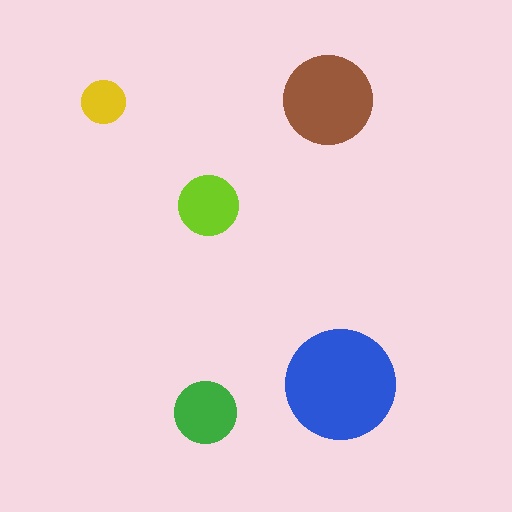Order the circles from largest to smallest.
the blue one, the brown one, the green one, the lime one, the yellow one.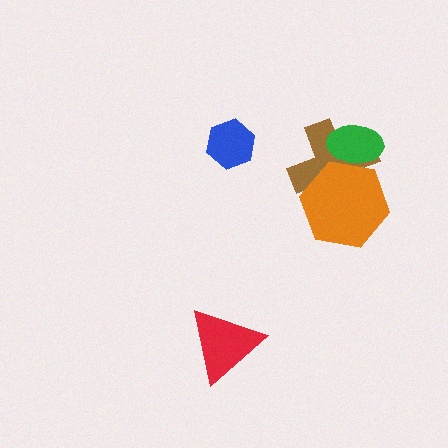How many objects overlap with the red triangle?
0 objects overlap with the red triangle.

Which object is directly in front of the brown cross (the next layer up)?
The orange hexagon is directly in front of the brown cross.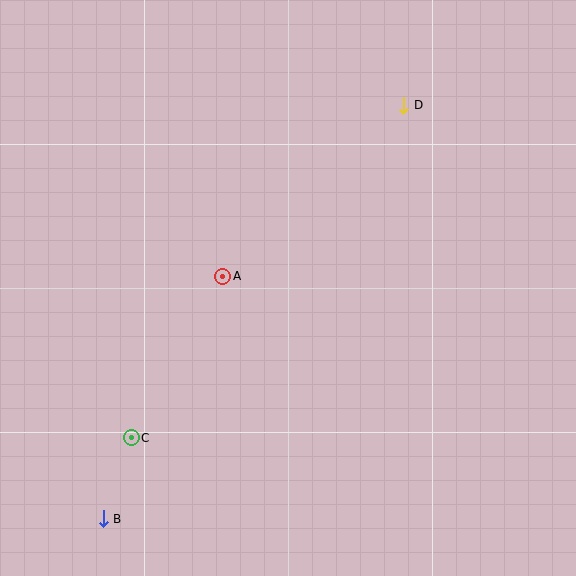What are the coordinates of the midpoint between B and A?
The midpoint between B and A is at (163, 398).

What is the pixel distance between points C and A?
The distance between C and A is 186 pixels.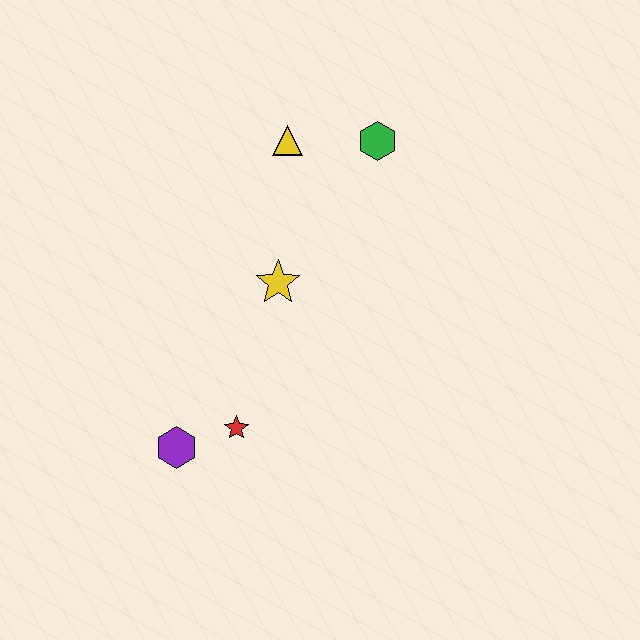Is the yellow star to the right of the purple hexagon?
Yes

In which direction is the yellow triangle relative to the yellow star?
The yellow triangle is above the yellow star.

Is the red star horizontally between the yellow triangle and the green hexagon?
No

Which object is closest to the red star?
The purple hexagon is closest to the red star.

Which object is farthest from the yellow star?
The purple hexagon is farthest from the yellow star.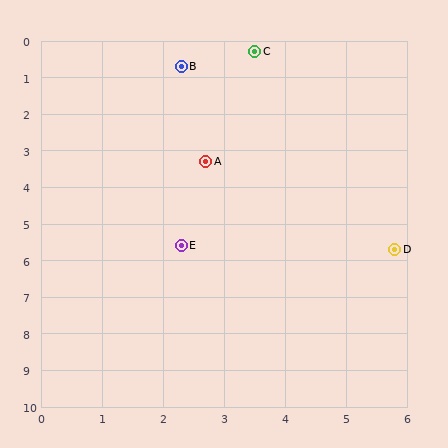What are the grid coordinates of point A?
Point A is at approximately (2.7, 3.3).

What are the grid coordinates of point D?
Point D is at approximately (5.8, 5.7).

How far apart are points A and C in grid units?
Points A and C are about 3.1 grid units apart.